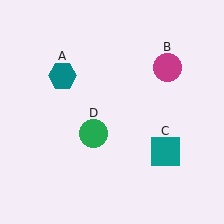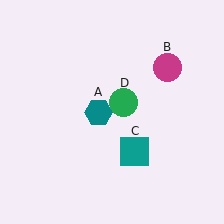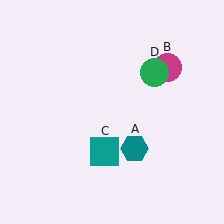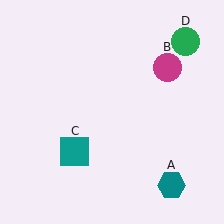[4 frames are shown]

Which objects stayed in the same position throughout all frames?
Magenta circle (object B) remained stationary.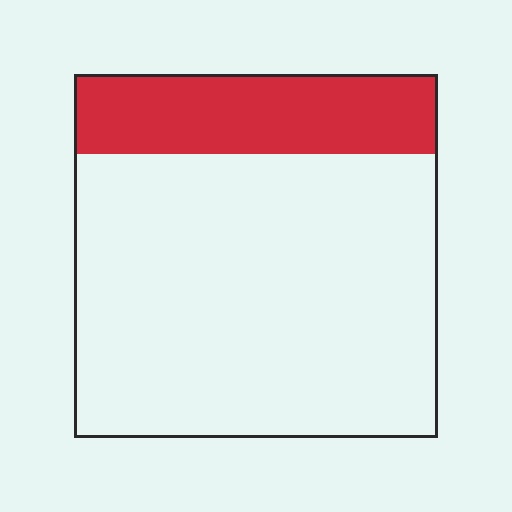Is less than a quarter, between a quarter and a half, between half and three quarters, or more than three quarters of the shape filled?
Less than a quarter.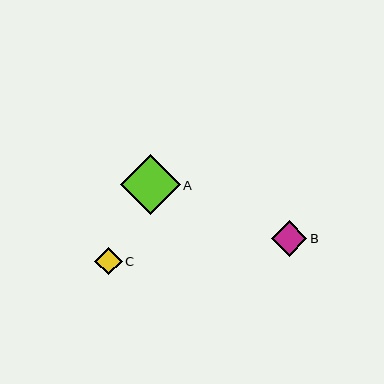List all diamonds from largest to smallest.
From largest to smallest: A, B, C.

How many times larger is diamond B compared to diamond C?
Diamond B is approximately 1.3 times the size of diamond C.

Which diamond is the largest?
Diamond A is the largest with a size of approximately 60 pixels.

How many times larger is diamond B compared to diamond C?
Diamond B is approximately 1.3 times the size of diamond C.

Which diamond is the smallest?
Diamond C is the smallest with a size of approximately 28 pixels.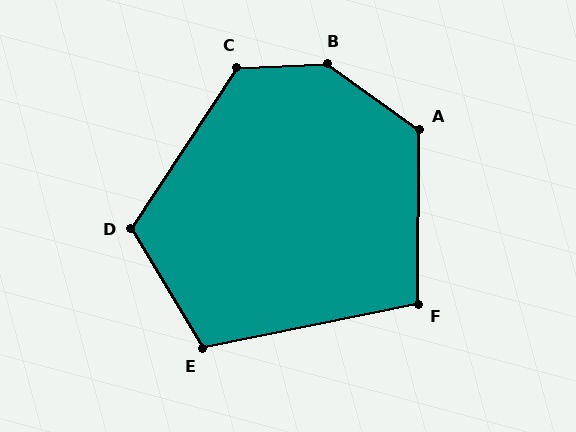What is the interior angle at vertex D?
Approximately 116 degrees (obtuse).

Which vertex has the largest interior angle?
B, at approximately 142 degrees.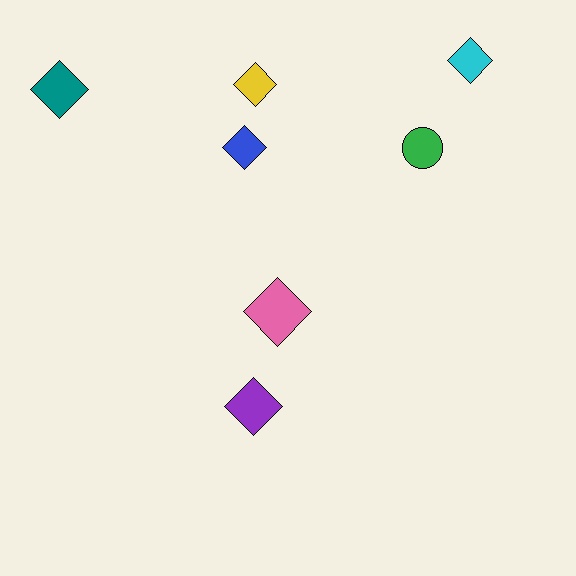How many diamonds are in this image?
There are 6 diamonds.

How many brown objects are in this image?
There are no brown objects.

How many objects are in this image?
There are 7 objects.